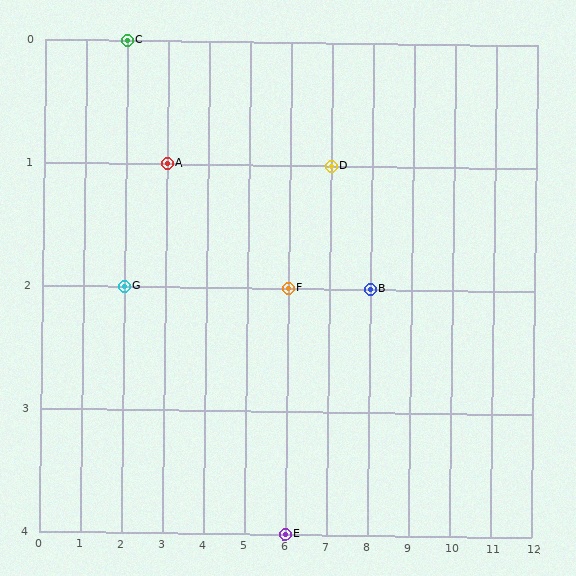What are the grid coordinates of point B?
Point B is at grid coordinates (8, 2).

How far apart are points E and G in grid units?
Points E and G are 4 columns and 2 rows apart (about 4.5 grid units diagonally).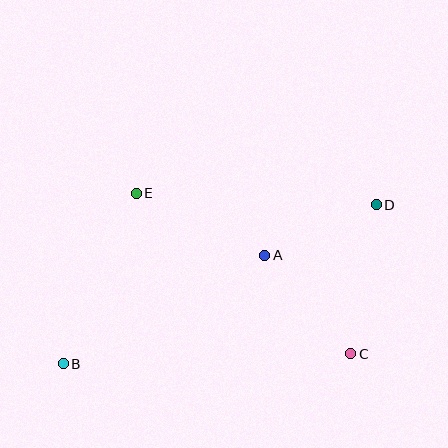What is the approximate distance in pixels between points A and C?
The distance between A and C is approximately 131 pixels.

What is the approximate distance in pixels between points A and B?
The distance between A and B is approximately 228 pixels.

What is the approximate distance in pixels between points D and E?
The distance between D and E is approximately 240 pixels.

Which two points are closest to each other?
Points A and D are closest to each other.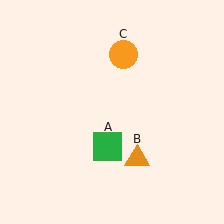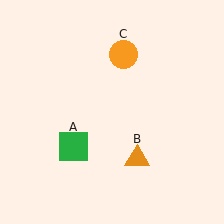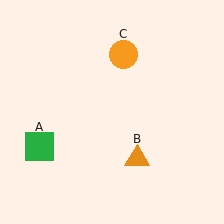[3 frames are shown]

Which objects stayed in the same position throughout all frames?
Orange triangle (object B) and orange circle (object C) remained stationary.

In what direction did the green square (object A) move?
The green square (object A) moved left.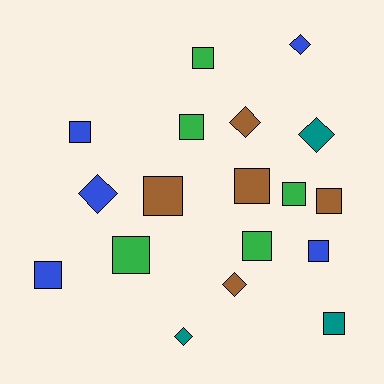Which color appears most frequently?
Blue, with 5 objects.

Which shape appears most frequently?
Square, with 12 objects.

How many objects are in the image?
There are 18 objects.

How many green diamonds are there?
There are no green diamonds.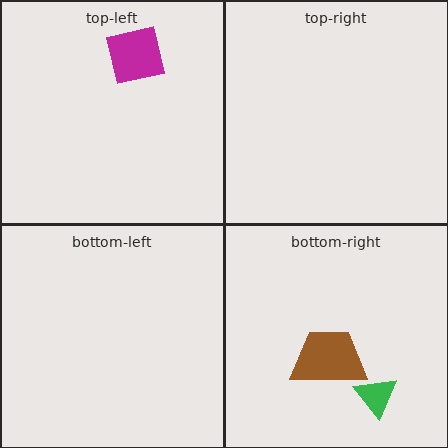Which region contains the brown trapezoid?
The bottom-right region.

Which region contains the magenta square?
The top-left region.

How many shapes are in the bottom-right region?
2.